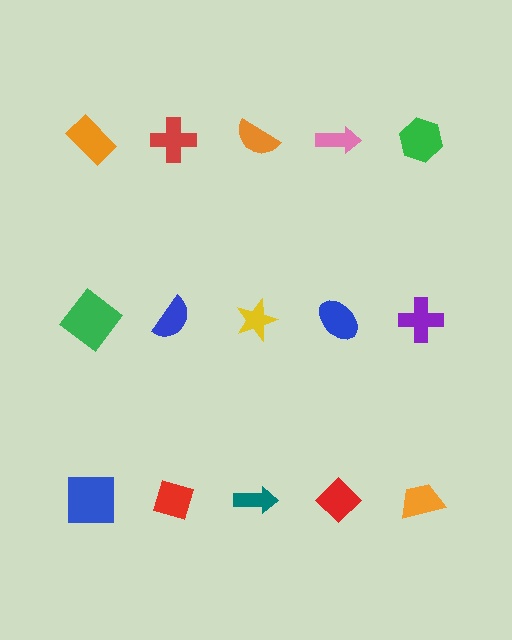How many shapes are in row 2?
5 shapes.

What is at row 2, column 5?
A purple cross.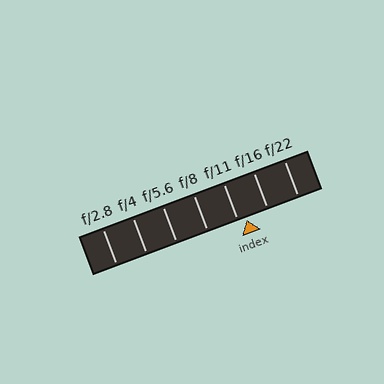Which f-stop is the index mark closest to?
The index mark is closest to f/11.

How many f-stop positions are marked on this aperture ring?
There are 7 f-stop positions marked.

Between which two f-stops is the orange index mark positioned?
The index mark is between f/11 and f/16.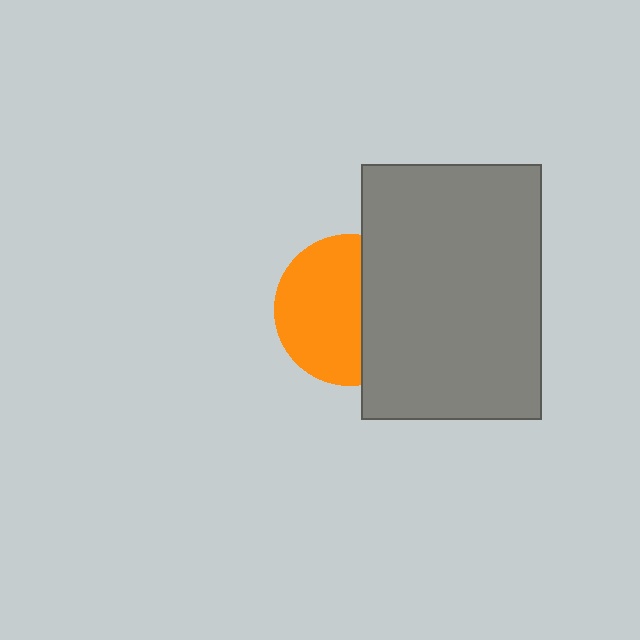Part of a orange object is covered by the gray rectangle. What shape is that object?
It is a circle.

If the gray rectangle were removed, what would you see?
You would see the complete orange circle.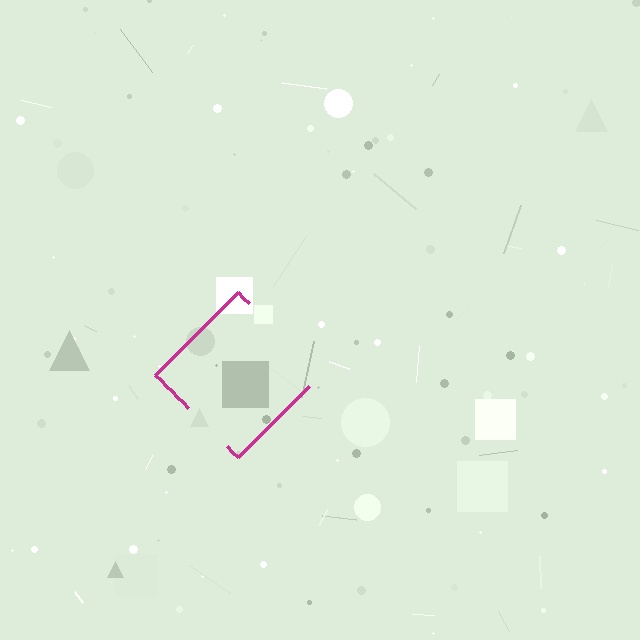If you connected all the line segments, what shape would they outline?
They would outline a diamond.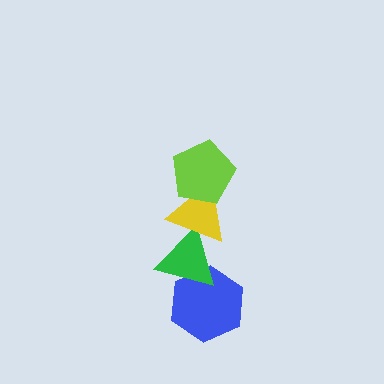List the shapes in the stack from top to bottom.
From top to bottom: the lime pentagon, the yellow triangle, the green triangle, the blue hexagon.